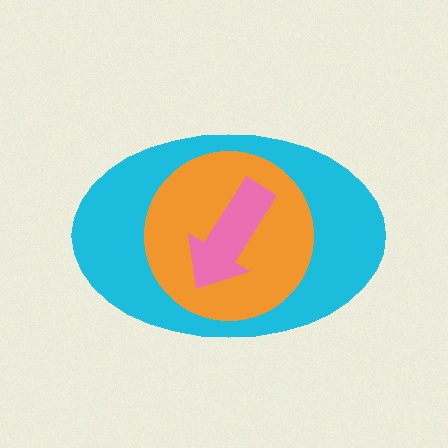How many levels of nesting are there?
3.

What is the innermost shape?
The pink arrow.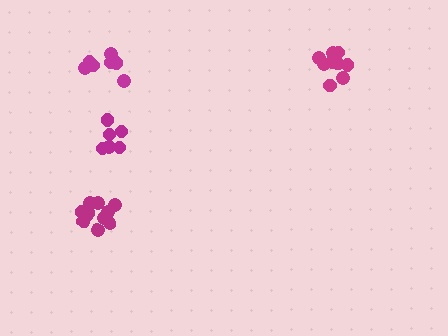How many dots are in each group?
Group 1: 9 dots, Group 2: 11 dots, Group 3: 6 dots, Group 4: 7 dots (33 total).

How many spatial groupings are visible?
There are 4 spatial groupings.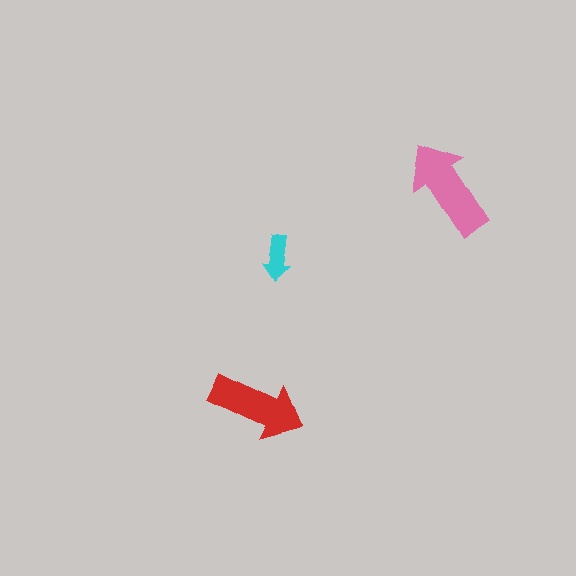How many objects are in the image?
There are 3 objects in the image.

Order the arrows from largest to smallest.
the pink one, the red one, the cyan one.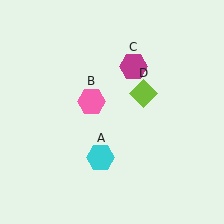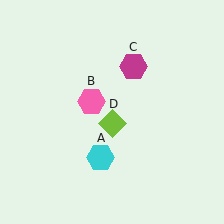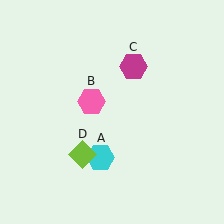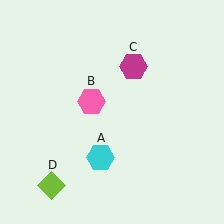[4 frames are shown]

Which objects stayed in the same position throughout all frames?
Cyan hexagon (object A) and pink hexagon (object B) and magenta hexagon (object C) remained stationary.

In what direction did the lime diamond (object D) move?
The lime diamond (object D) moved down and to the left.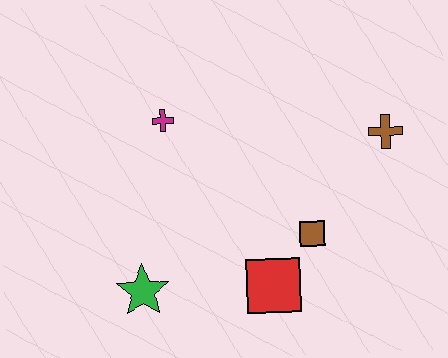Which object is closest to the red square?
The brown square is closest to the red square.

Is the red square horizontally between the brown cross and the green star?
Yes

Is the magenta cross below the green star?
No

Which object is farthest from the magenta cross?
The brown cross is farthest from the magenta cross.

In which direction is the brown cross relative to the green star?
The brown cross is to the right of the green star.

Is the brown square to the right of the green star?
Yes